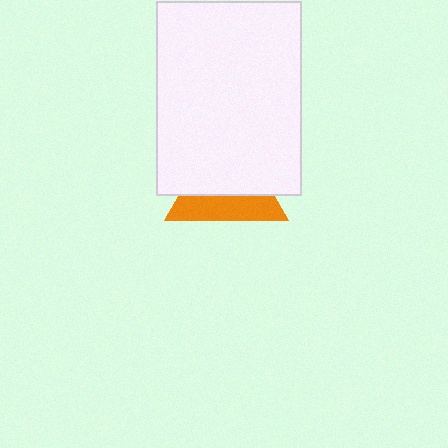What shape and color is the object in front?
The object in front is a white rectangle.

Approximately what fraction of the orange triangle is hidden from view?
Roughly 58% of the orange triangle is hidden behind the white rectangle.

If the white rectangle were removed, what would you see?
You would see the complete orange triangle.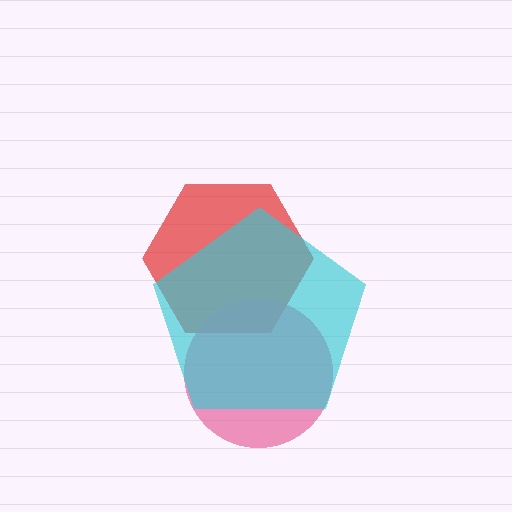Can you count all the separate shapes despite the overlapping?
Yes, there are 3 separate shapes.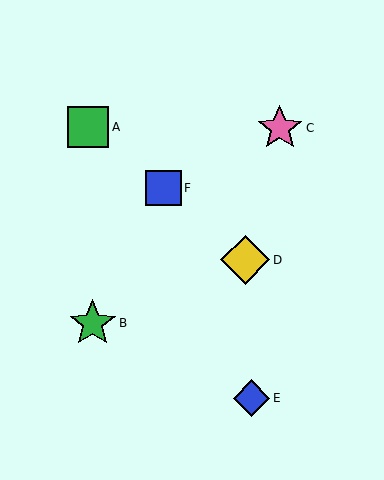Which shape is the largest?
The yellow diamond (labeled D) is the largest.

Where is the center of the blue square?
The center of the blue square is at (163, 188).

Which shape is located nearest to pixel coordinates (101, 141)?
The green square (labeled A) at (88, 127) is nearest to that location.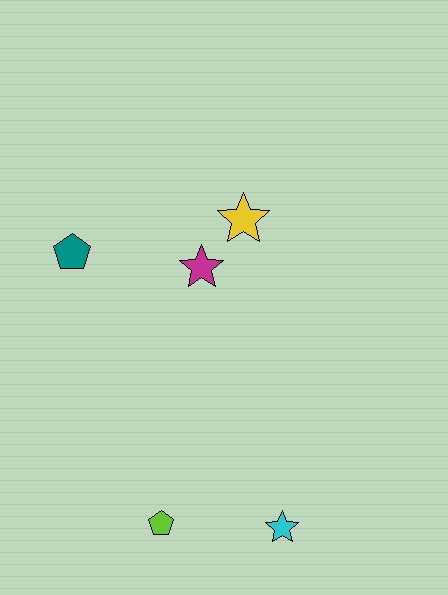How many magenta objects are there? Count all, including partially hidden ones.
There is 1 magenta object.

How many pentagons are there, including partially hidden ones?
There are 2 pentagons.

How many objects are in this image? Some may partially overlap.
There are 5 objects.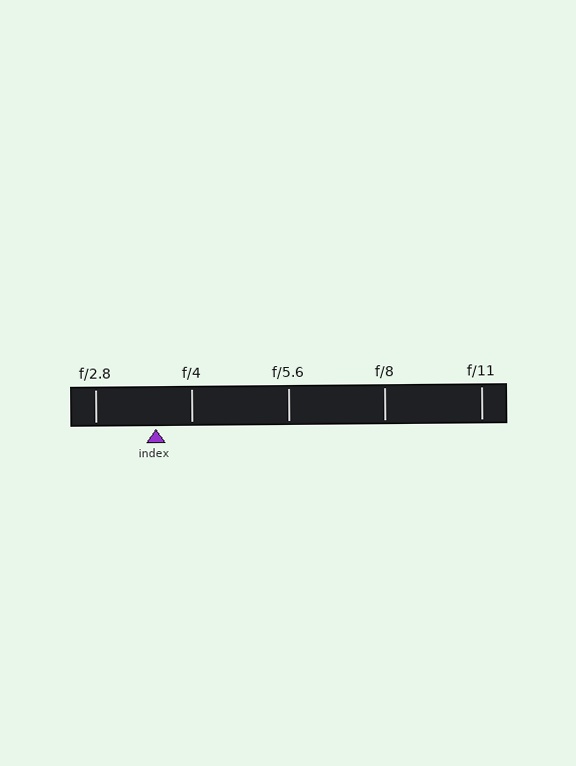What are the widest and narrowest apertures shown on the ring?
The widest aperture shown is f/2.8 and the narrowest is f/11.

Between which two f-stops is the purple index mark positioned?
The index mark is between f/2.8 and f/4.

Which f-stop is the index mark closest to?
The index mark is closest to f/4.